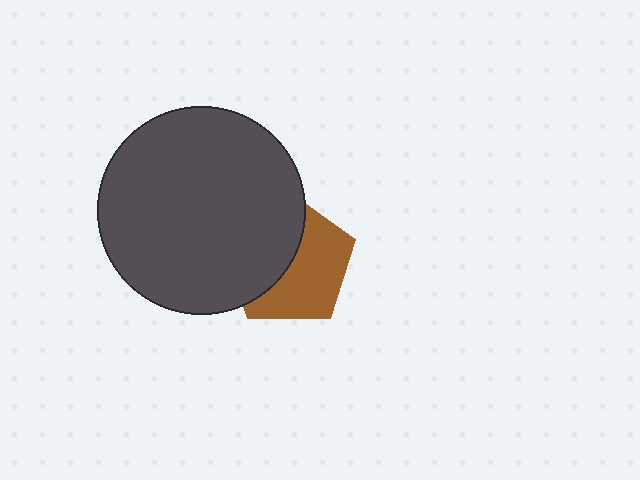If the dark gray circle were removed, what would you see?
You would see the complete brown pentagon.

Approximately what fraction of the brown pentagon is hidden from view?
Roughly 47% of the brown pentagon is hidden behind the dark gray circle.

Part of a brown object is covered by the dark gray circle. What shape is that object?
It is a pentagon.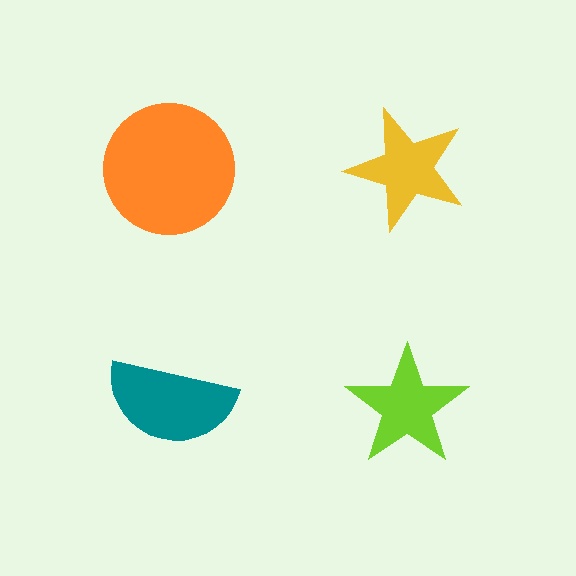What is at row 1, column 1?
An orange circle.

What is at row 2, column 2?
A lime star.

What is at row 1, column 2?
A yellow star.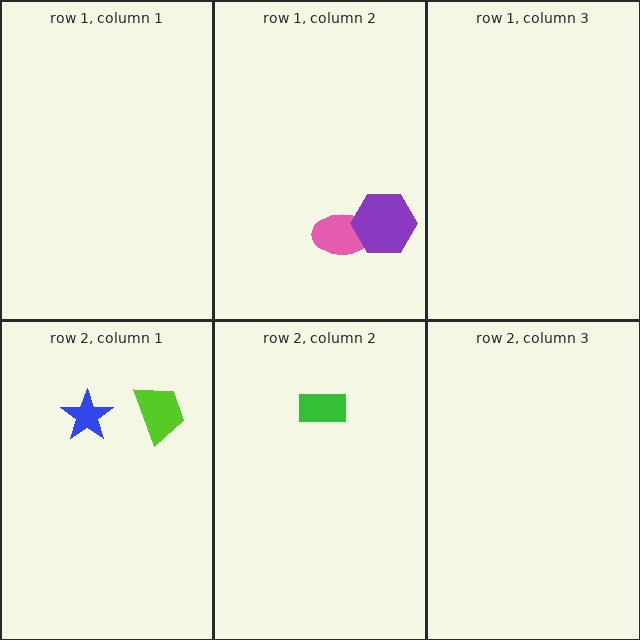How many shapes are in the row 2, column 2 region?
1.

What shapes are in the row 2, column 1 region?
The blue star, the lime trapezoid.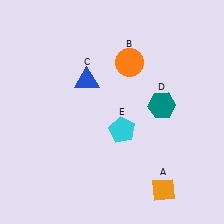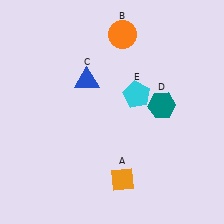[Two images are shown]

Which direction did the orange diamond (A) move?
The orange diamond (A) moved left.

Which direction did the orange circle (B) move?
The orange circle (B) moved up.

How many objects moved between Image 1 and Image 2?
3 objects moved between the two images.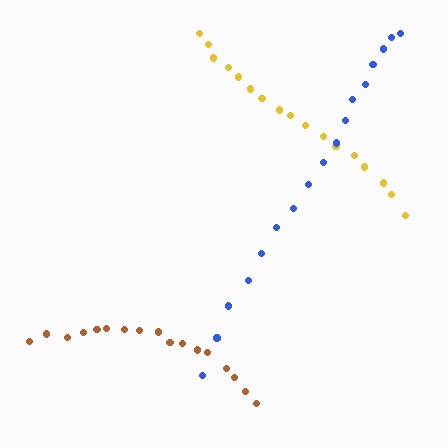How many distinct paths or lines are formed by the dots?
There are 3 distinct paths.